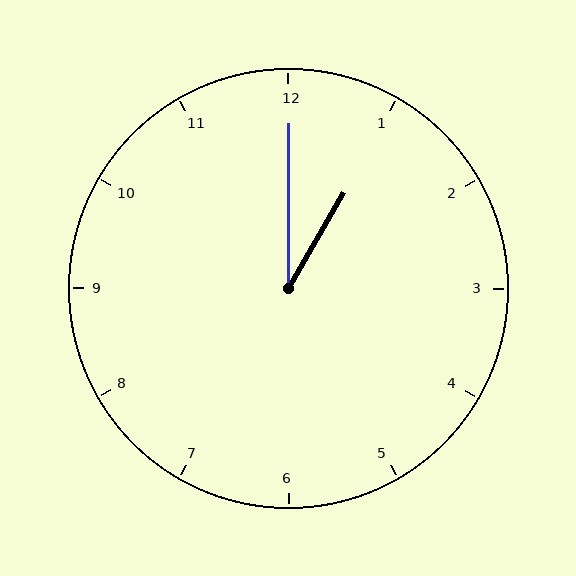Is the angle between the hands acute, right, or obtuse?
It is acute.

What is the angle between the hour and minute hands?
Approximately 30 degrees.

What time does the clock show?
1:00.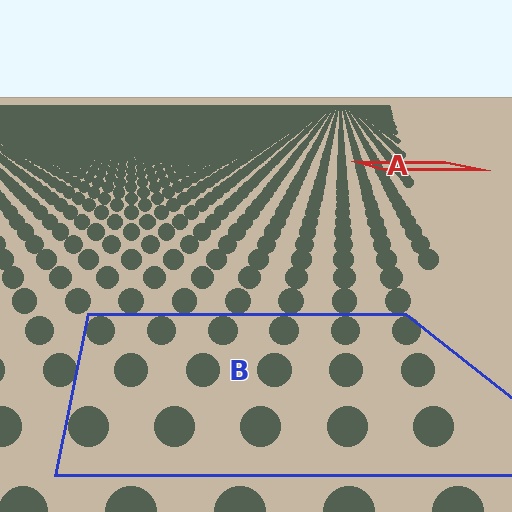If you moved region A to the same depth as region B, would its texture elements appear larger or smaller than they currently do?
They would appear larger. At a closer depth, the same texture elements are projected at a bigger on-screen size.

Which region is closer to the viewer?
Region B is closer. The texture elements there are larger and more spread out.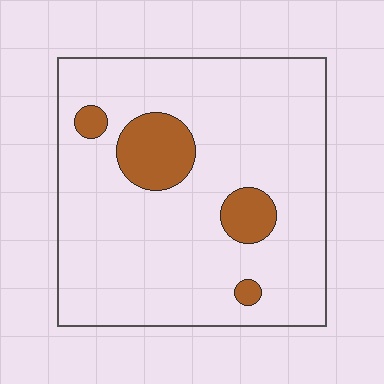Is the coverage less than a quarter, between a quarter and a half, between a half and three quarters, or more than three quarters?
Less than a quarter.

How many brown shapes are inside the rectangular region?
4.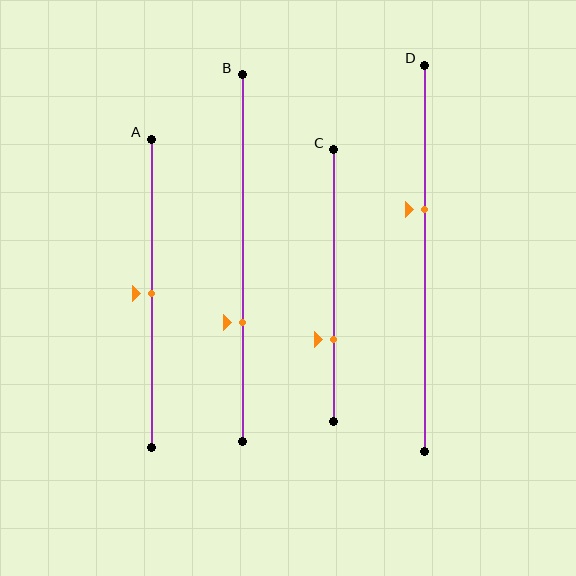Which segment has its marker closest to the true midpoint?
Segment A has its marker closest to the true midpoint.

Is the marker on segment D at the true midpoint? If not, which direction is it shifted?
No, the marker on segment D is shifted upward by about 13% of the segment length.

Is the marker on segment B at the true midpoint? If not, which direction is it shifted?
No, the marker on segment B is shifted downward by about 17% of the segment length.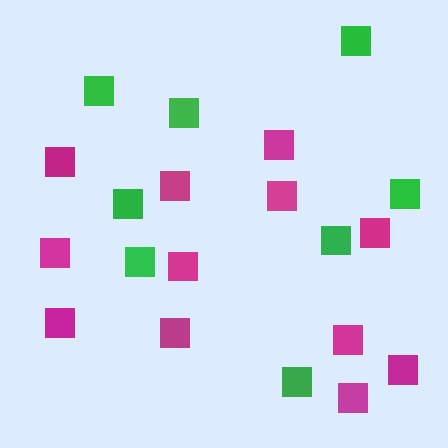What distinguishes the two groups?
There are 2 groups: one group of green squares (8) and one group of magenta squares (12).